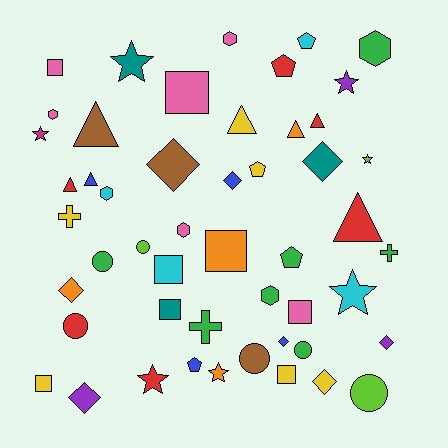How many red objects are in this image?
There are 6 red objects.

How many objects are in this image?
There are 50 objects.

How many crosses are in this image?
There are 3 crosses.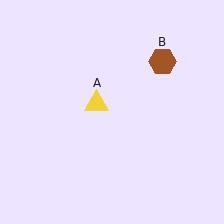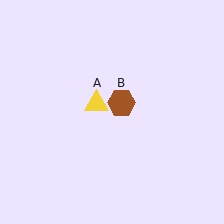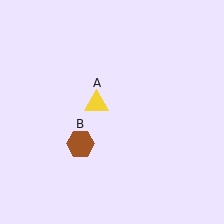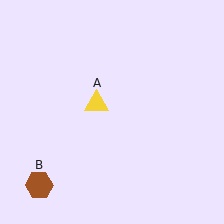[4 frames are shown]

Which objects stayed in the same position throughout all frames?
Yellow triangle (object A) remained stationary.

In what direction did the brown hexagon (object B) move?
The brown hexagon (object B) moved down and to the left.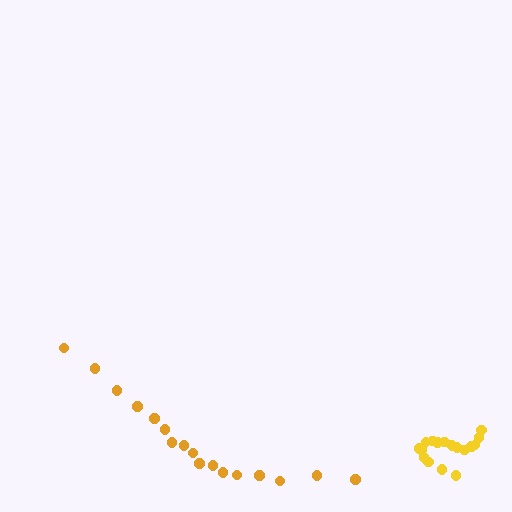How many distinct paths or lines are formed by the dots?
There are 2 distinct paths.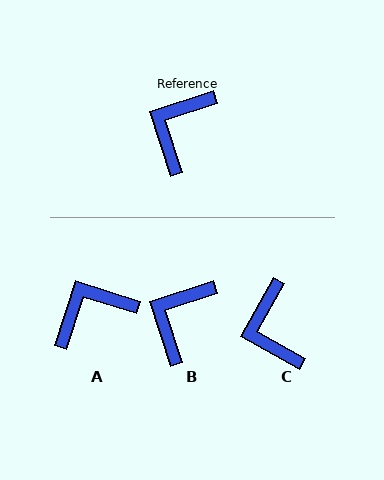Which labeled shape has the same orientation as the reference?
B.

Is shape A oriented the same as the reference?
No, it is off by about 36 degrees.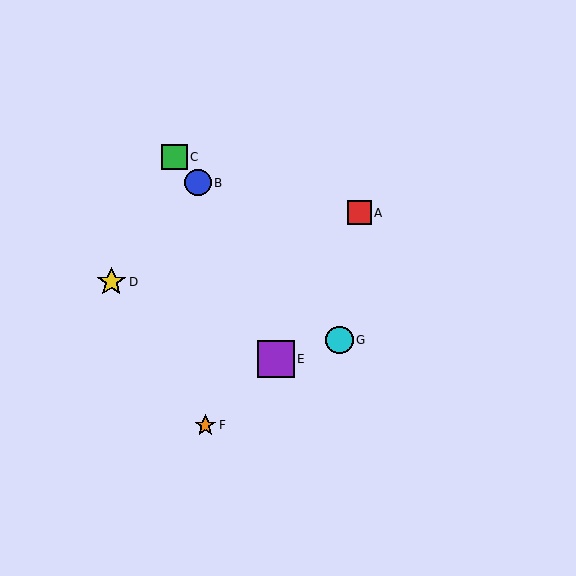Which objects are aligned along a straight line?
Objects B, C, G are aligned along a straight line.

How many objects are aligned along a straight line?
3 objects (B, C, G) are aligned along a straight line.